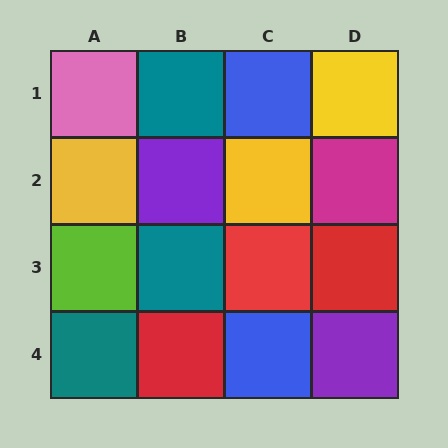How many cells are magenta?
1 cell is magenta.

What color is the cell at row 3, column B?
Teal.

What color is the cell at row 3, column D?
Red.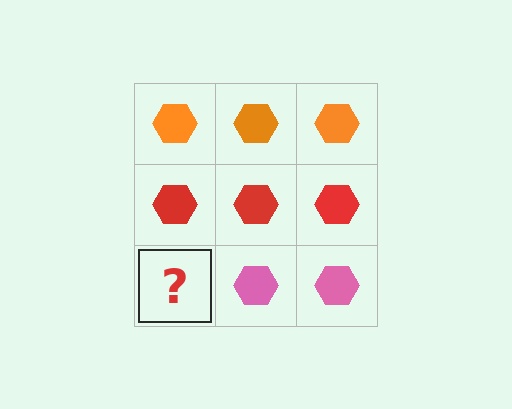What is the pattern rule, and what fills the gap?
The rule is that each row has a consistent color. The gap should be filled with a pink hexagon.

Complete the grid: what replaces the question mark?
The question mark should be replaced with a pink hexagon.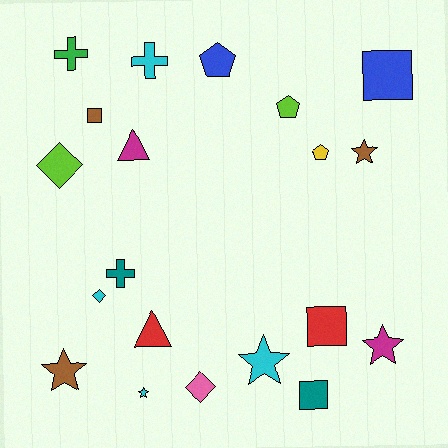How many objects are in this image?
There are 20 objects.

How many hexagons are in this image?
There are no hexagons.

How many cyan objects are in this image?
There are 4 cyan objects.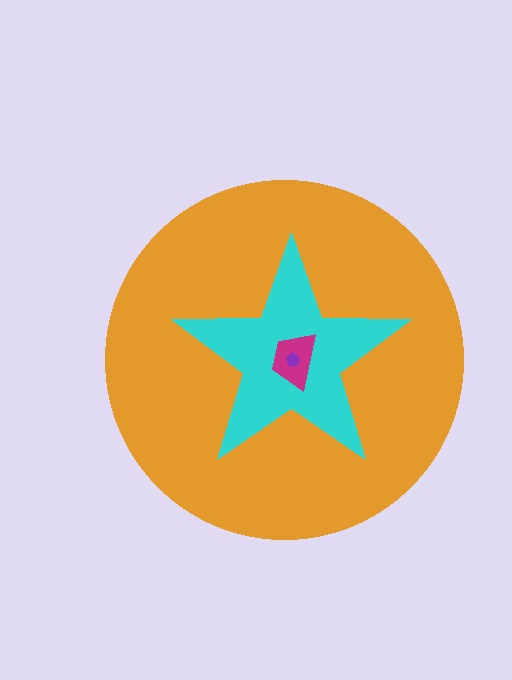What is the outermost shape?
The orange circle.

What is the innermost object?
The purple pentagon.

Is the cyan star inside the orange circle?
Yes.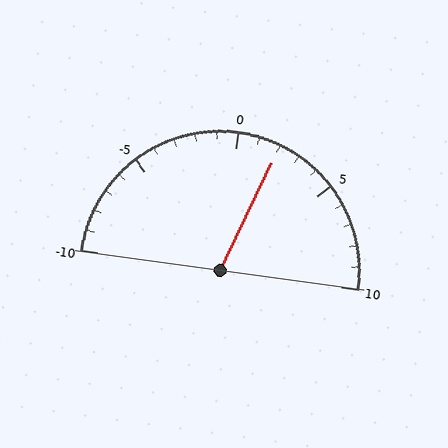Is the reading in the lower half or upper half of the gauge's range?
The reading is in the upper half of the range (-10 to 10).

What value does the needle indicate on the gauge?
The needle indicates approximately 2.